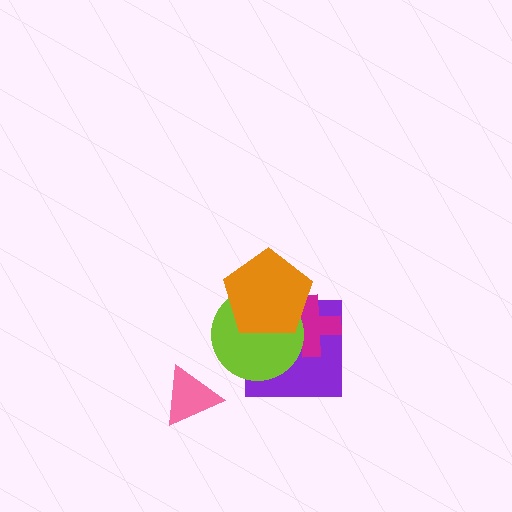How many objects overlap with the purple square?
3 objects overlap with the purple square.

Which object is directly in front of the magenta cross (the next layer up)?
The lime circle is directly in front of the magenta cross.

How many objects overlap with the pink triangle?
0 objects overlap with the pink triangle.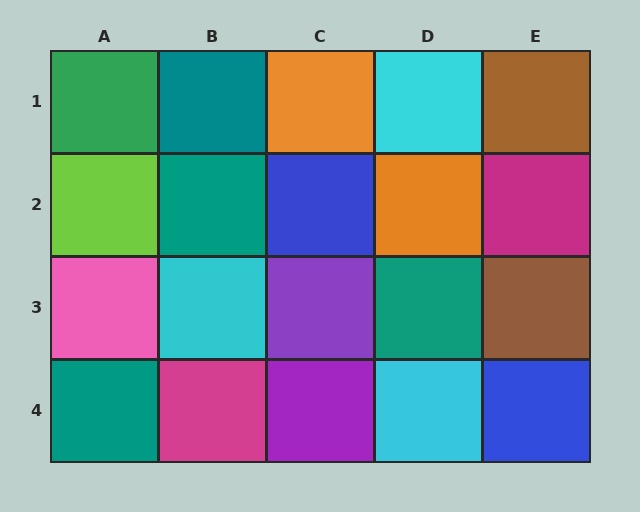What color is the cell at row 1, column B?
Teal.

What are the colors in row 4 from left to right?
Teal, magenta, purple, cyan, blue.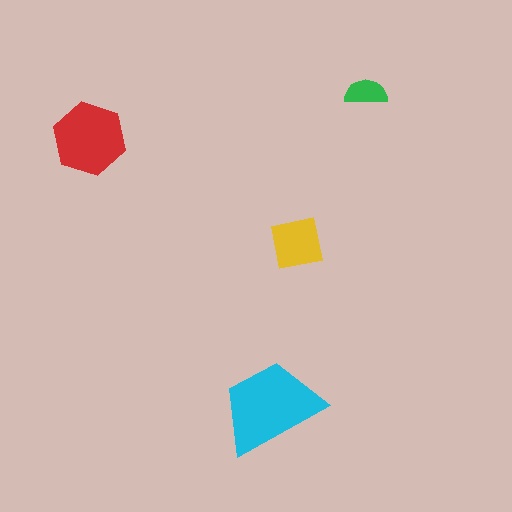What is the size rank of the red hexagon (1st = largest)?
2nd.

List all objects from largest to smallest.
The cyan trapezoid, the red hexagon, the yellow square, the green semicircle.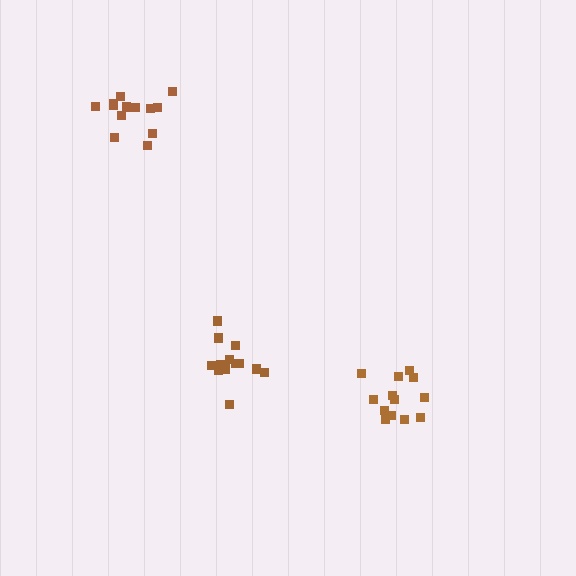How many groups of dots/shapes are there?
There are 3 groups.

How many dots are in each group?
Group 1: 14 dots, Group 2: 14 dots, Group 3: 13 dots (41 total).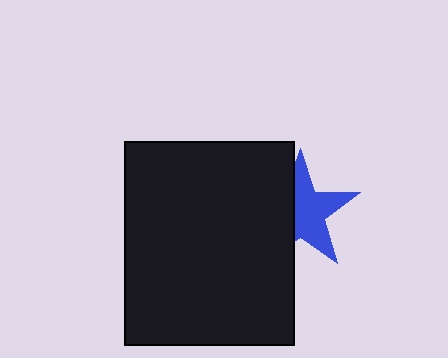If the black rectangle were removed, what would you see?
You would see the complete blue star.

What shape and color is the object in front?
The object in front is a black rectangle.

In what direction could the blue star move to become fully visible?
The blue star could move right. That would shift it out from behind the black rectangle entirely.